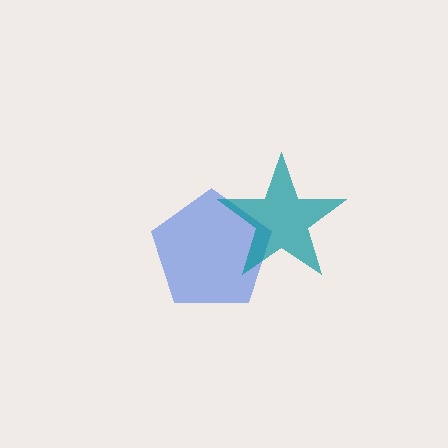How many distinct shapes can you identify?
There are 2 distinct shapes: a blue pentagon, a teal star.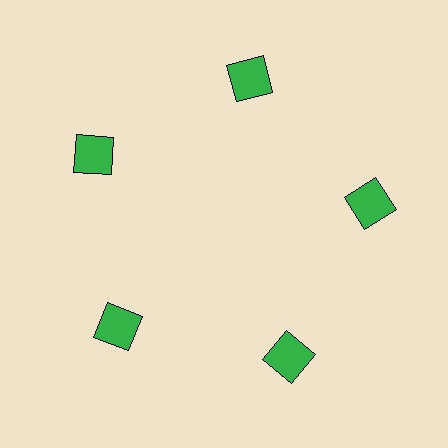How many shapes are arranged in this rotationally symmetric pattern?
There are 5 shapes, arranged in 5 groups of 1.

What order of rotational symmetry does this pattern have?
This pattern has 5-fold rotational symmetry.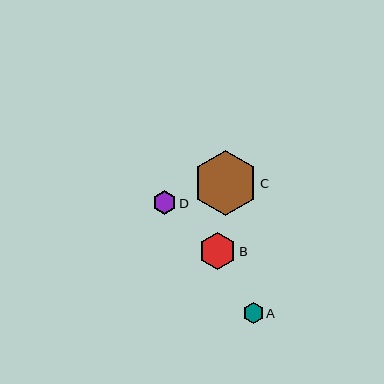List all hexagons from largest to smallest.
From largest to smallest: C, B, D, A.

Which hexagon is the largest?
Hexagon C is the largest with a size of approximately 64 pixels.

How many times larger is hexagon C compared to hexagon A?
Hexagon C is approximately 3.2 times the size of hexagon A.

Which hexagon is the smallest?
Hexagon A is the smallest with a size of approximately 20 pixels.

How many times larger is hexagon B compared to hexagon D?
Hexagon B is approximately 1.6 times the size of hexagon D.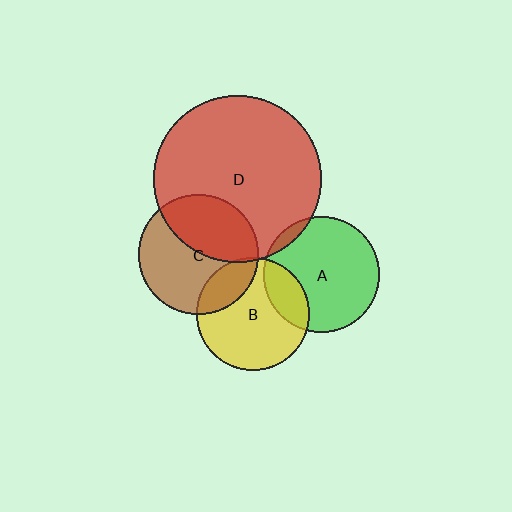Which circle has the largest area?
Circle D (red).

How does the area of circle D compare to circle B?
Approximately 2.2 times.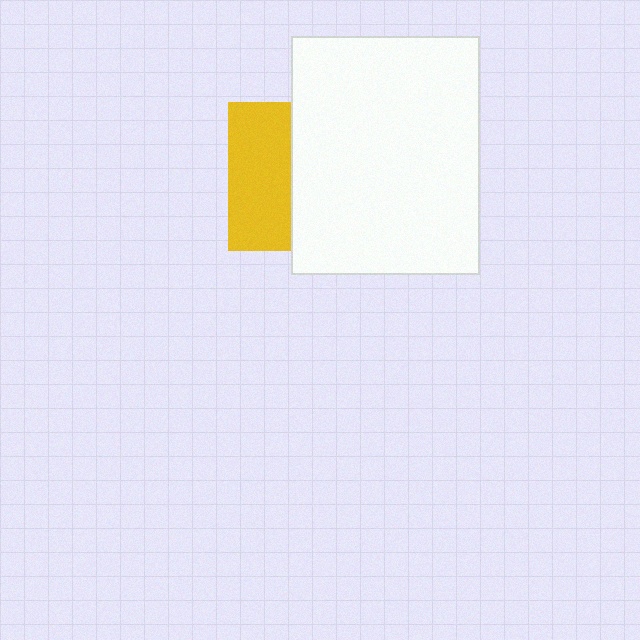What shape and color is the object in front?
The object in front is a white rectangle.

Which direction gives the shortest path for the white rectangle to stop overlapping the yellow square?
Moving right gives the shortest separation.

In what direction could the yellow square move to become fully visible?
The yellow square could move left. That would shift it out from behind the white rectangle entirely.